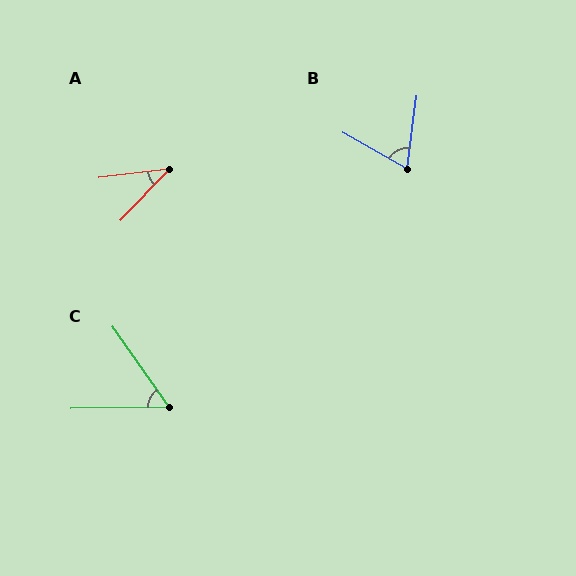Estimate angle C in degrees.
Approximately 56 degrees.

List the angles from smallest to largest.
A (39°), C (56°), B (68°).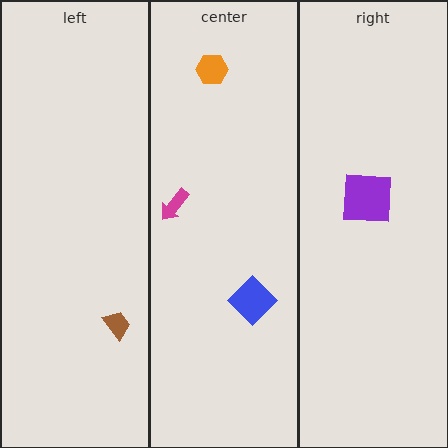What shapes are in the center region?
The orange hexagon, the magenta arrow, the blue diamond.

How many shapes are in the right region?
1.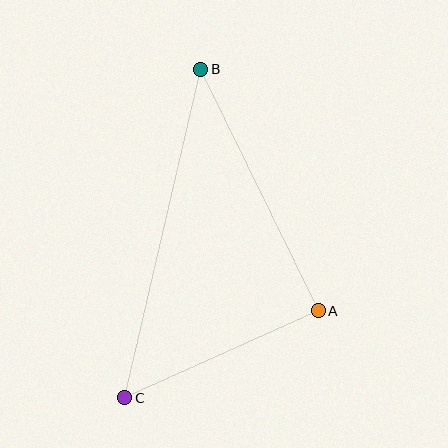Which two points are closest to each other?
Points A and C are closest to each other.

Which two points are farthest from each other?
Points B and C are farthest from each other.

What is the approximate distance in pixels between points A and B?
The distance between A and B is approximately 269 pixels.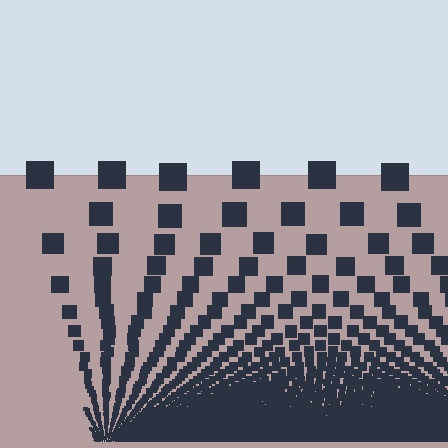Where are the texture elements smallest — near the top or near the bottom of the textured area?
Near the bottom.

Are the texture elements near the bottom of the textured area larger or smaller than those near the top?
Smaller. The gradient is inverted — elements near the bottom are smaller and denser.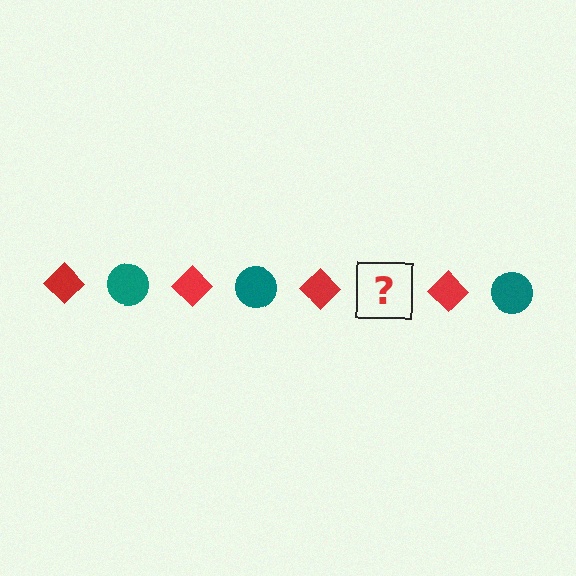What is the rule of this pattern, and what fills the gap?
The rule is that the pattern alternates between red diamond and teal circle. The gap should be filled with a teal circle.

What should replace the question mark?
The question mark should be replaced with a teal circle.